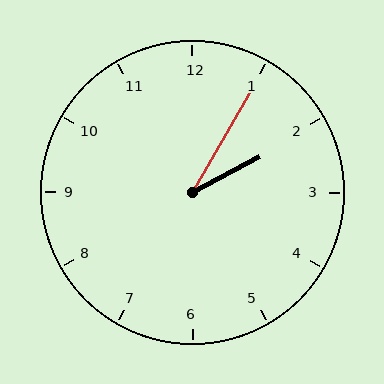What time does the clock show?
2:05.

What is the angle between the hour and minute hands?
Approximately 32 degrees.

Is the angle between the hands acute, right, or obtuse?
It is acute.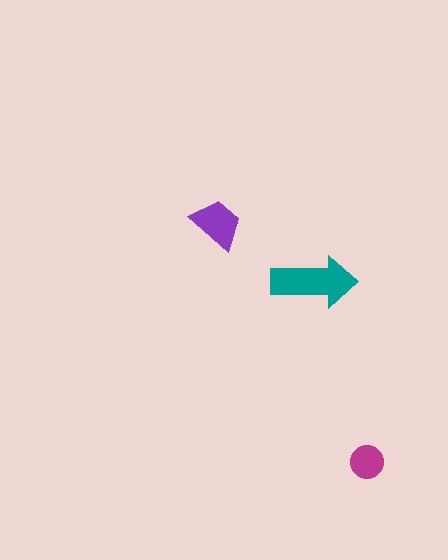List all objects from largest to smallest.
The teal arrow, the purple trapezoid, the magenta circle.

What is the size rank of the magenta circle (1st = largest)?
3rd.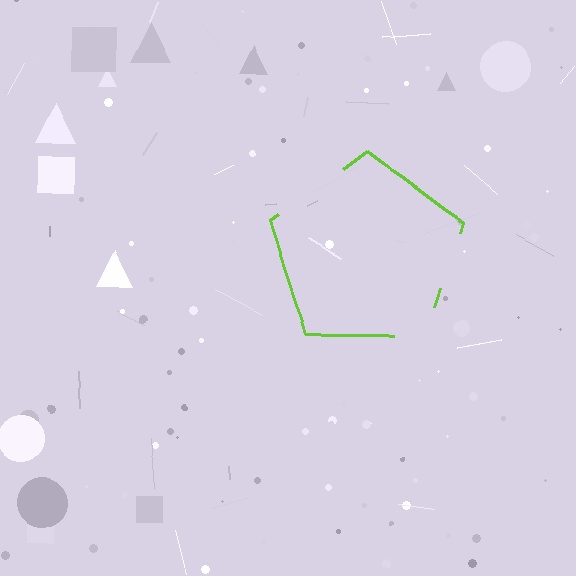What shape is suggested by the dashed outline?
The dashed outline suggests a pentagon.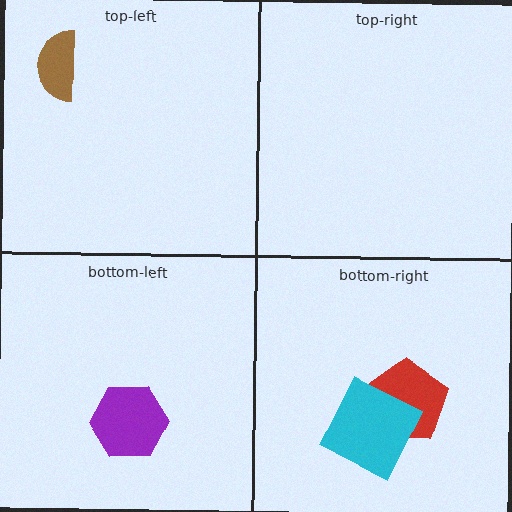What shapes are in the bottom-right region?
The red pentagon, the cyan square.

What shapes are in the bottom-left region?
The purple hexagon.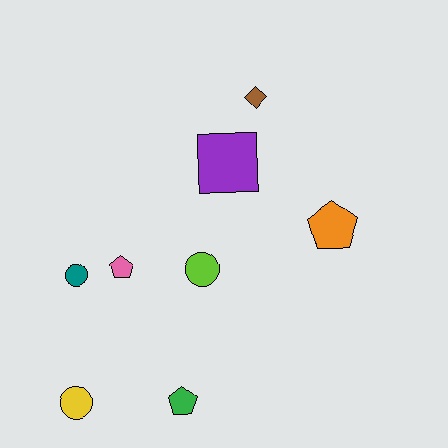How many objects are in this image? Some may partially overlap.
There are 8 objects.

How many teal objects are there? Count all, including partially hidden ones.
There is 1 teal object.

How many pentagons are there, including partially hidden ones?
There are 3 pentagons.